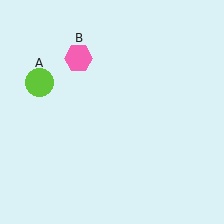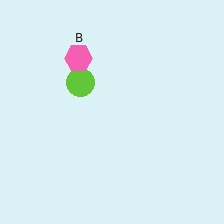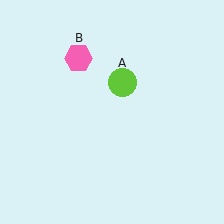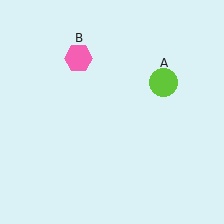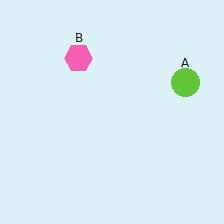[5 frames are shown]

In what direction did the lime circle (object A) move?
The lime circle (object A) moved right.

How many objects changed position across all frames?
1 object changed position: lime circle (object A).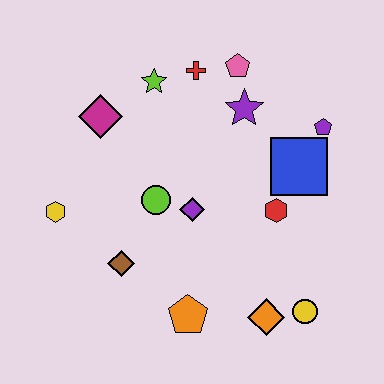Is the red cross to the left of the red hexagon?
Yes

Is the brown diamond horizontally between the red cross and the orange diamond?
No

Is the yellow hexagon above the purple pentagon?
No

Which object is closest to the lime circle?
The purple diamond is closest to the lime circle.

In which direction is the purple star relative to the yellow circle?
The purple star is above the yellow circle.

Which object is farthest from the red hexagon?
The yellow hexagon is farthest from the red hexagon.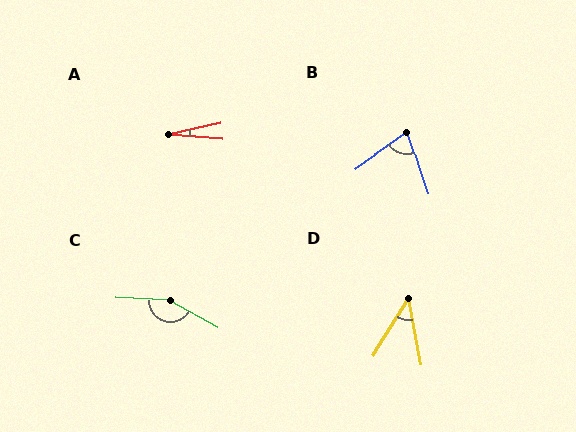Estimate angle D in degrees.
Approximately 42 degrees.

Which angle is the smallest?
A, at approximately 17 degrees.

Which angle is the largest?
C, at approximately 153 degrees.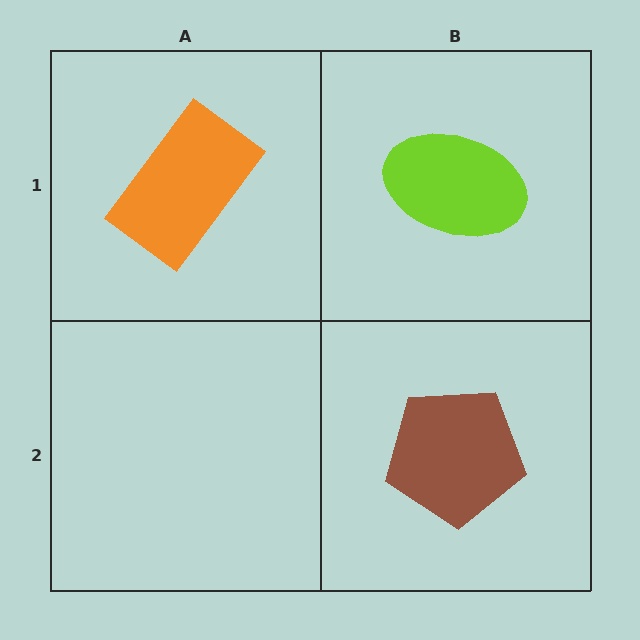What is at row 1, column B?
A lime ellipse.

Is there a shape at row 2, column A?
No, that cell is empty.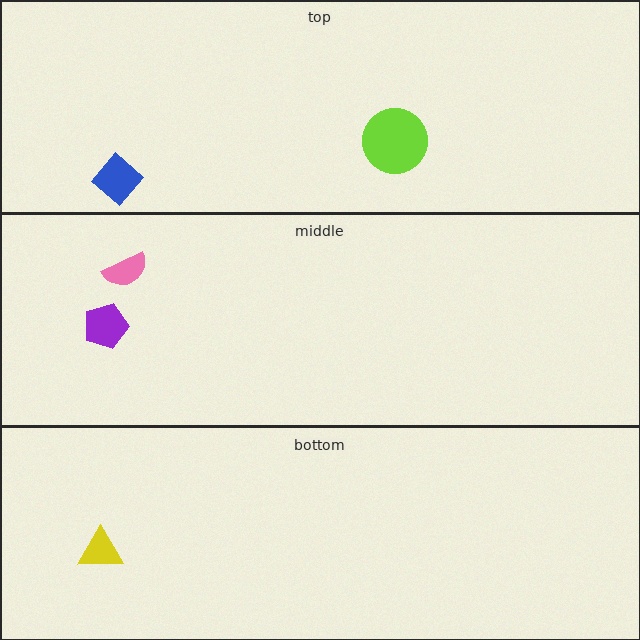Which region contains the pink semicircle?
The middle region.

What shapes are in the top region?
The lime circle, the blue diamond.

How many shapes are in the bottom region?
1.